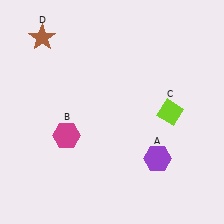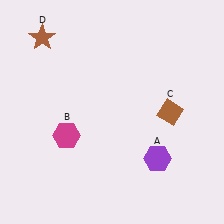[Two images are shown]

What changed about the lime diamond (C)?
In Image 1, C is lime. In Image 2, it changed to brown.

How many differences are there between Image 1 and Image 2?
There is 1 difference between the two images.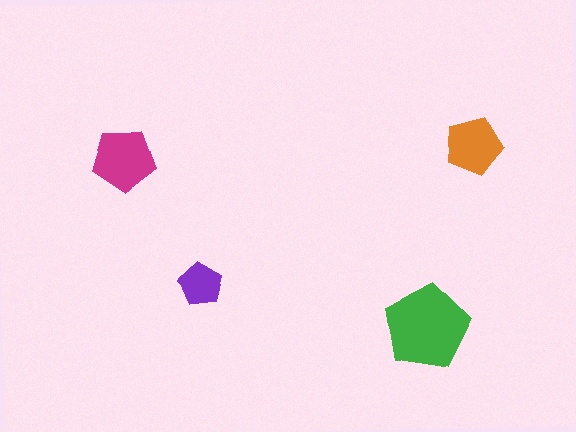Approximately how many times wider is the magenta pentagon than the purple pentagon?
About 1.5 times wider.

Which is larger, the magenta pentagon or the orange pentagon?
The magenta one.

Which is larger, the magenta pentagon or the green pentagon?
The green one.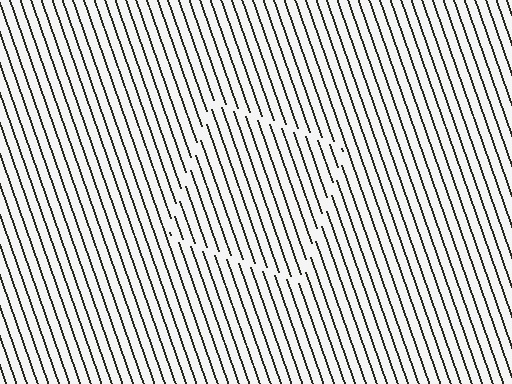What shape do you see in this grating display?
An illusory square. The interior of the shape contains the same grating, shifted by half a period — the contour is defined by the phase discontinuity where line-ends from the inner and outer gratings abut.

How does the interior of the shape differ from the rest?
The interior of the shape contains the same grating, shifted by half a period — the contour is defined by the phase discontinuity where line-ends from the inner and outer gratings abut.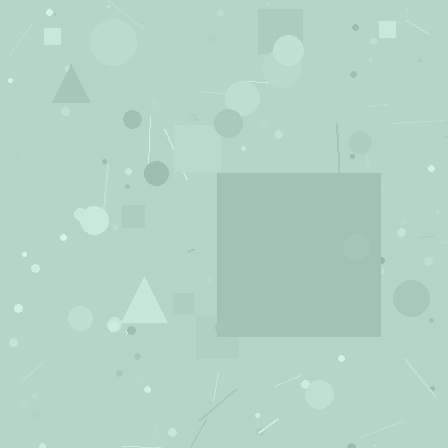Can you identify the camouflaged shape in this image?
The camouflaged shape is a square.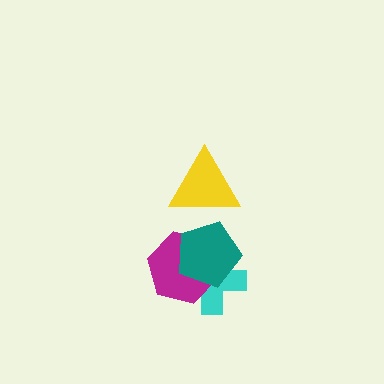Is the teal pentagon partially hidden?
No, no other shape covers it.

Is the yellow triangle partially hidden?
Yes, it is partially covered by another shape.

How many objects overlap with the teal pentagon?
3 objects overlap with the teal pentagon.